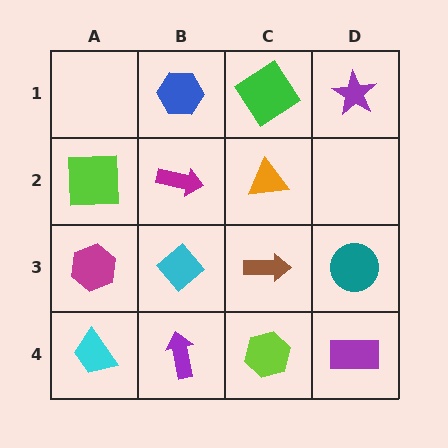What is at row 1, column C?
A green diamond.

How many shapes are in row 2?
3 shapes.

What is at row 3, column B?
A cyan diamond.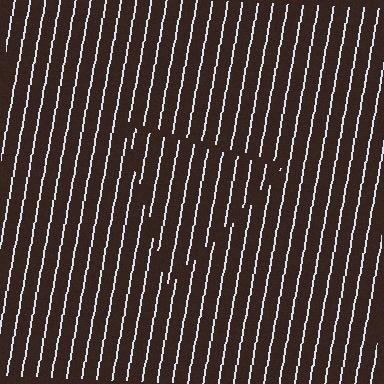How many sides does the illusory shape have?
3 sides — the line-ends trace a triangle.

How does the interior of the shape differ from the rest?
The interior of the shape contains the same grating, shifted by half a period — the contour is defined by the phase discontinuity where line-ends from the inner and outer gratings abut.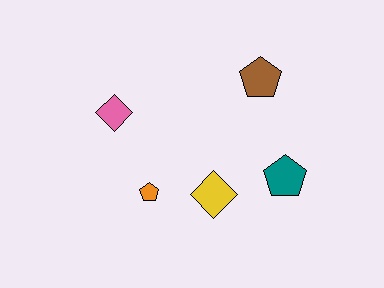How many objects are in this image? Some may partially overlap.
There are 5 objects.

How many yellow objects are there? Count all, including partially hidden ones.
There is 1 yellow object.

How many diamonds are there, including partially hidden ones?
There are 2 diamonds.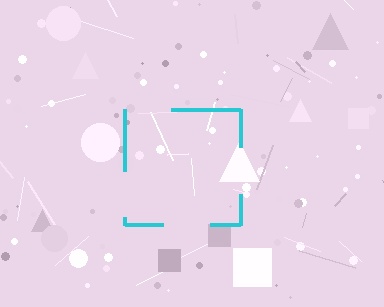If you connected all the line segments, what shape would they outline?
They would outline a square.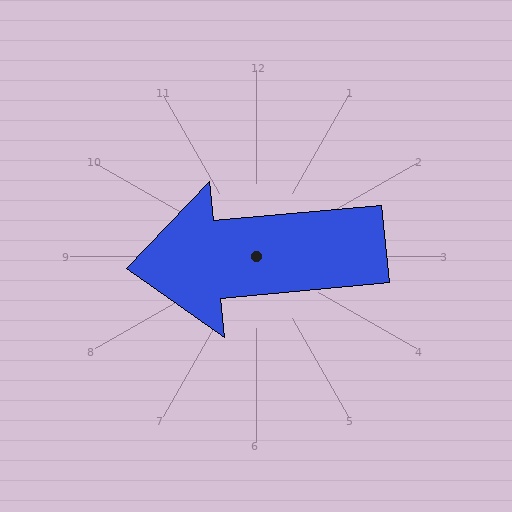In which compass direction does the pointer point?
West.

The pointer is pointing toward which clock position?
Roughly 9 o'clock.